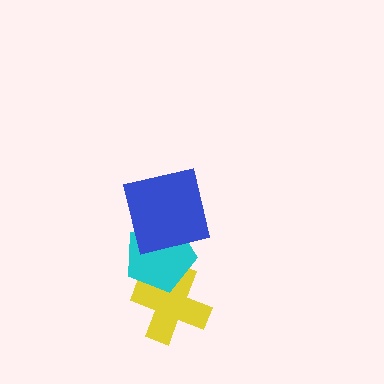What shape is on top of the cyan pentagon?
The blue square is on top of the cyan pentagon.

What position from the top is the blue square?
The blue square is 1st from the top.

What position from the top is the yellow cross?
The yellow cross is 3rd from the top.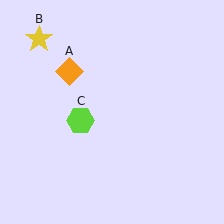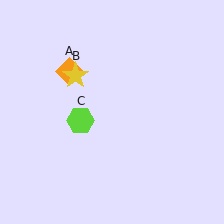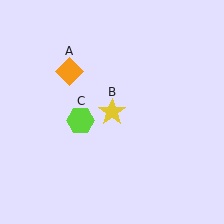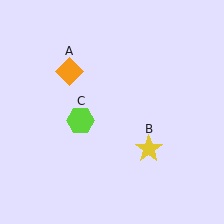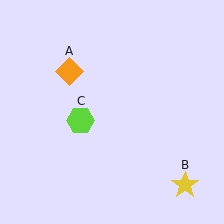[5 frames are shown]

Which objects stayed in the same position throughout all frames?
Orange diamond (object A) and lime hexagon (object C) remained stationary.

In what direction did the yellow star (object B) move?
The yellow star (object B) moved down and to the right.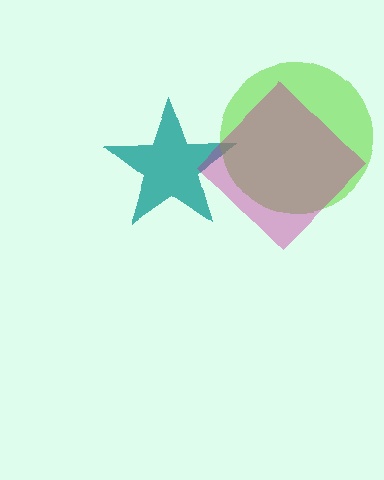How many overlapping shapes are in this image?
There are 3 overlapping shapes in the image.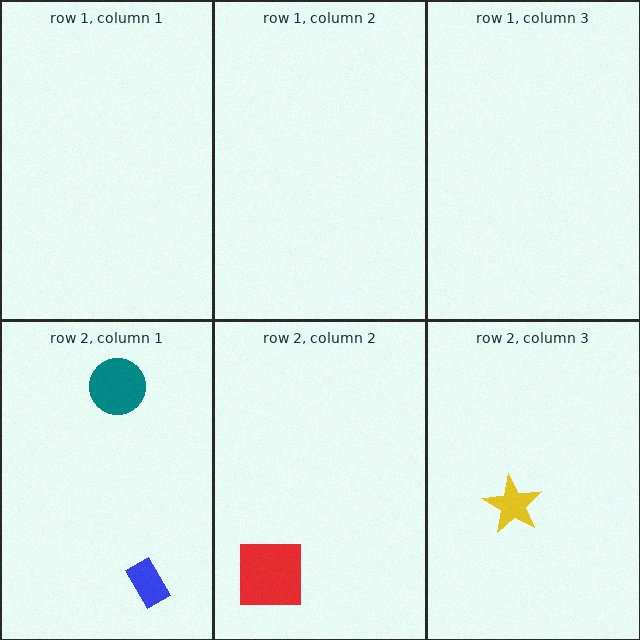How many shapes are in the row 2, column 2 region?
1.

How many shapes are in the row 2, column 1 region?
2.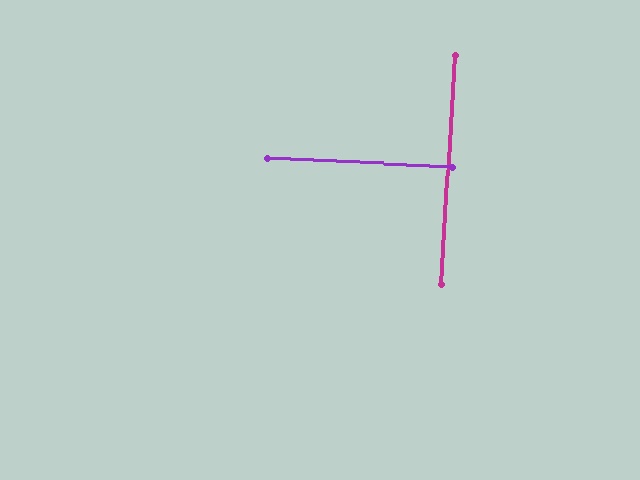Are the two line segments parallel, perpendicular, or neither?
Perpendicular — they meet at approximately 89°.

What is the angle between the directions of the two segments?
Approximately 89 degrees.